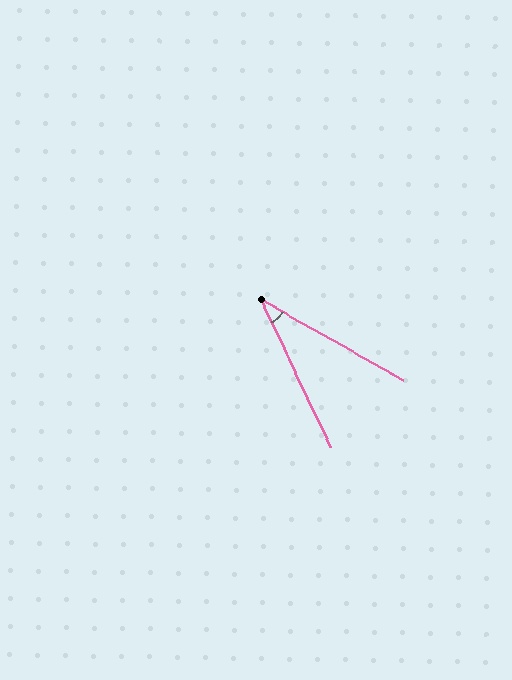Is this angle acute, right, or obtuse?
It is acute.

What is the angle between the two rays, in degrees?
Approximately 35 degrees.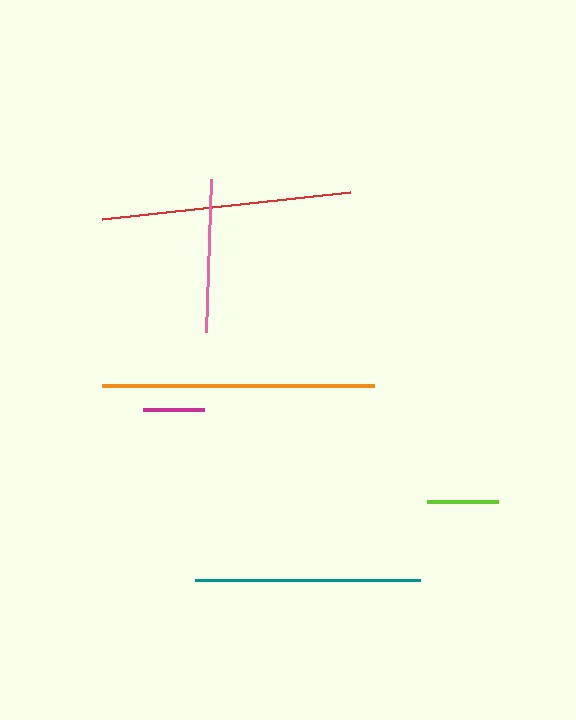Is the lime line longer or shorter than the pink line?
The pink line is longer than the lime line.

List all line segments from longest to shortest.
From longest to shortest: orange, red, teal, pink, lime, magenta.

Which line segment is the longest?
The orange line is the longest at approximately 272 pixels.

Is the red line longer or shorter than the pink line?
The red line is longer than the pink line.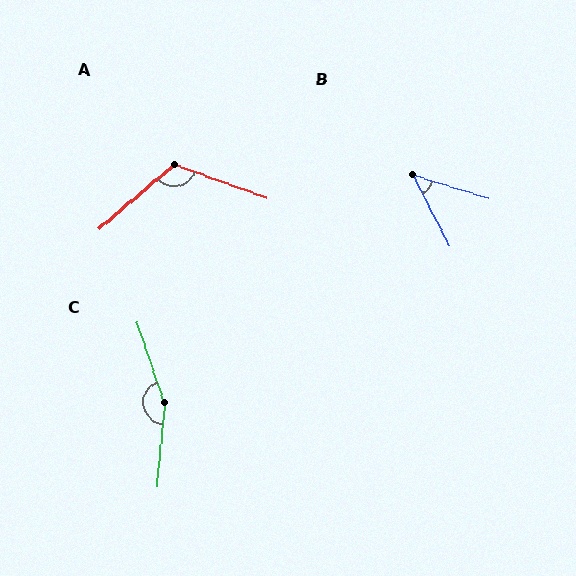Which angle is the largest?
C, at approximately 156 degrees.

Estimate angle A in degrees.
Approximately 120 degrees.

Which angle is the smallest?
B, at approximately 45 degrees.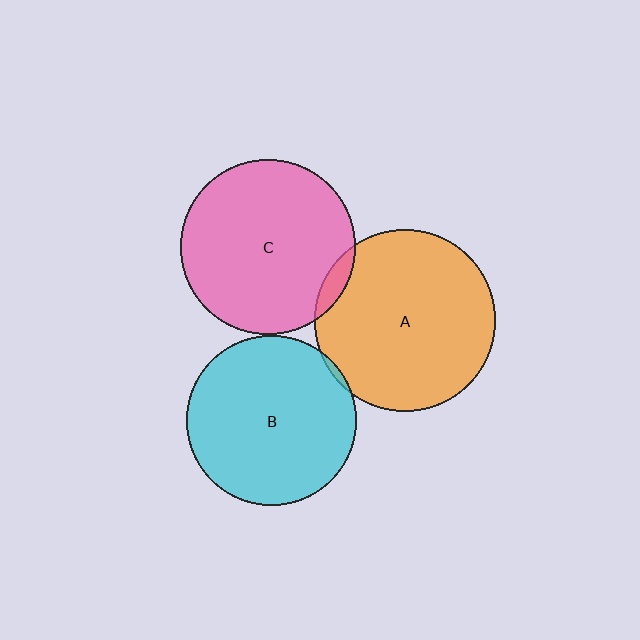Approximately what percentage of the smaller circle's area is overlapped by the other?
Approximately 5%.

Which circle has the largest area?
Circle A (orange).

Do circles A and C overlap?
Yes.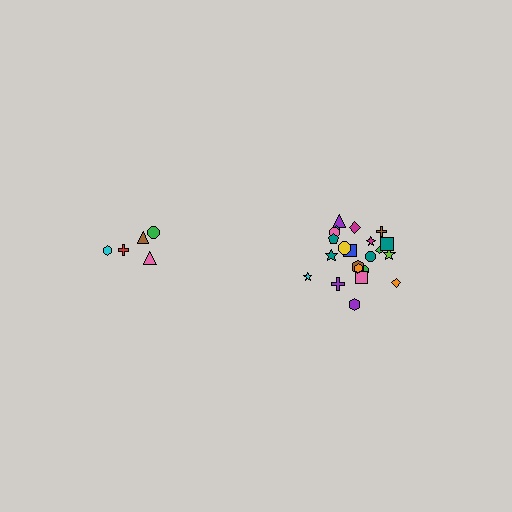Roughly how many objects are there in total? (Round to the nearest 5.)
Roughly 25 objects in total.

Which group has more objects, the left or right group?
The right group.